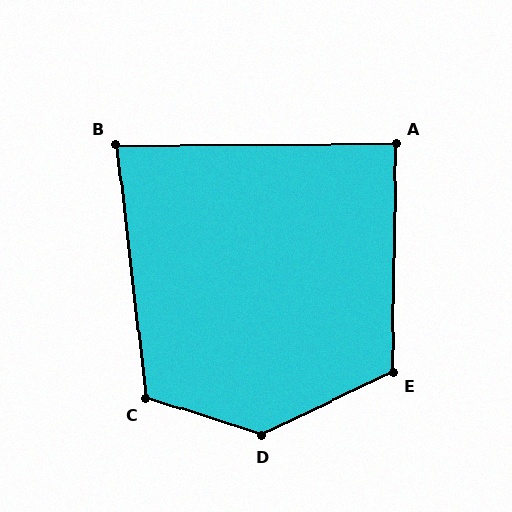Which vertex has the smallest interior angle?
B, at approximately 83 degrees.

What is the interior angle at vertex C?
Approximately 115 degrees (obtuse).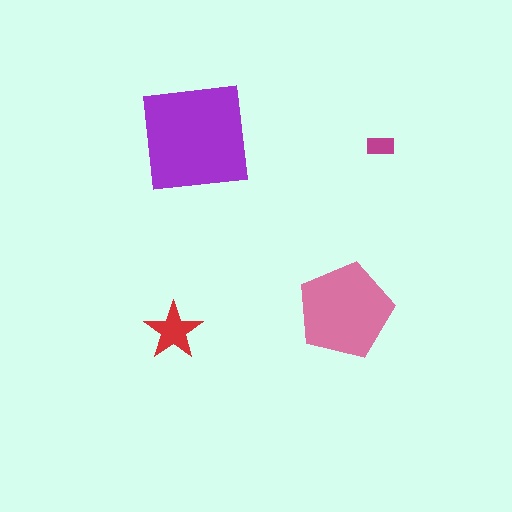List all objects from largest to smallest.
The purple square, the pink pentagon, the red star, the magenta rectangle.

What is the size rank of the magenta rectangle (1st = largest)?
4th.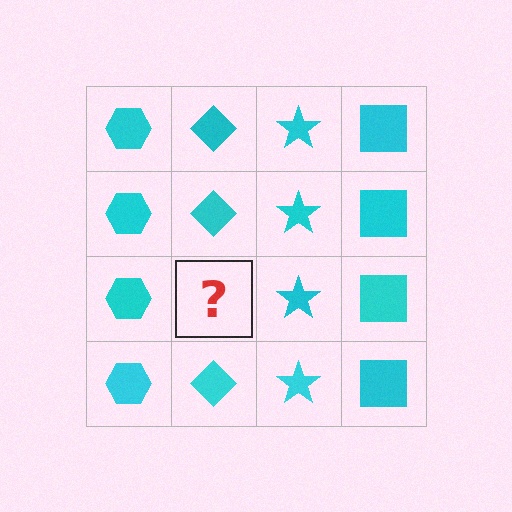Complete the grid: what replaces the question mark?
The question mark should be replaced with a cyan diamond.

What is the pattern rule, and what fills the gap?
The rule is that each column has a consistent shape. The gap should be filled with a cyan diamond.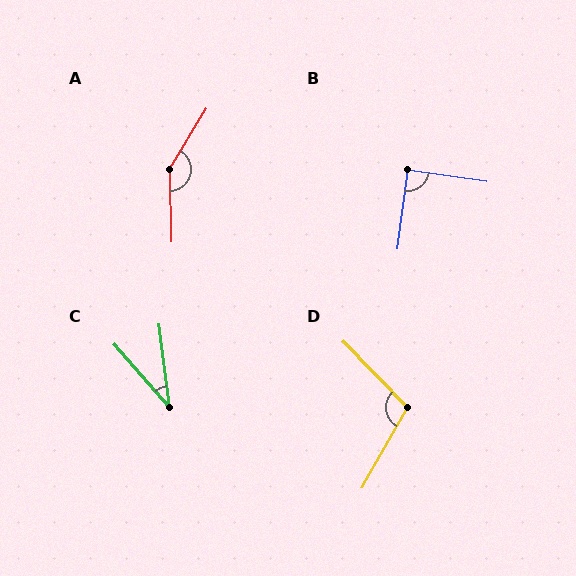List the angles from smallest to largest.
C (34°), B (89°), D (106°), A (147°).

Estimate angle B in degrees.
Approximately 89 degrees.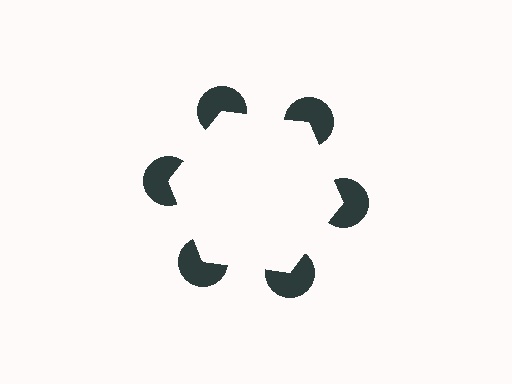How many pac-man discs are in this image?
There are 6 — one at each vertex of the illusory hexagon.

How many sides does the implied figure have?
6 sides.